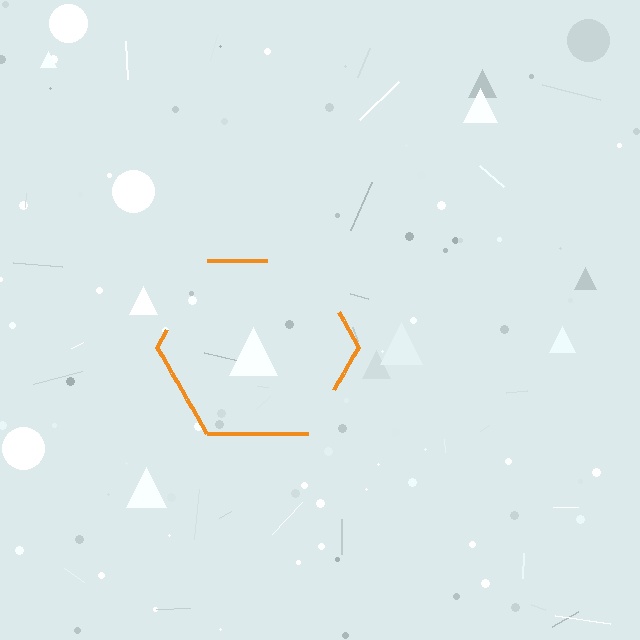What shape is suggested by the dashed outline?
The dashed outline suggests a hexagon.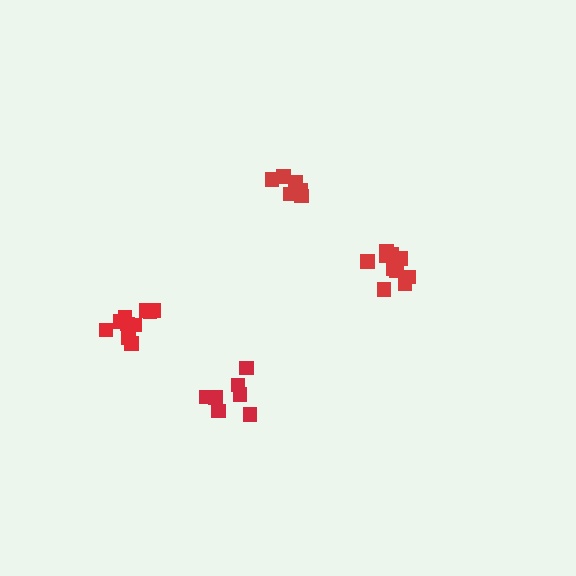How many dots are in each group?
Group 1: 7 dots, Group 2: 11 dots, Group 3: 6 dots, Group 4: 10 dots (34 total).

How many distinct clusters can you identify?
There are 4 distinct clusters.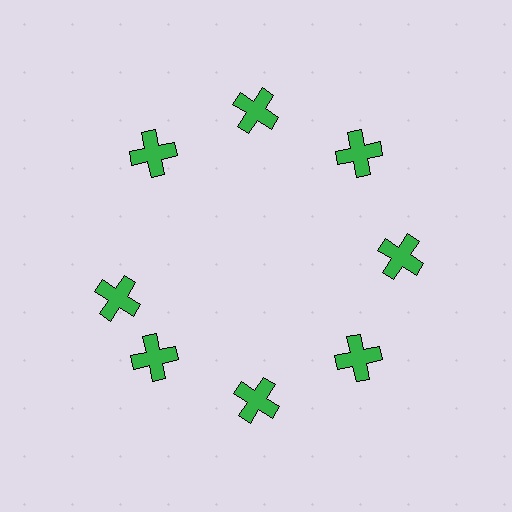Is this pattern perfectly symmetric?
No. The 8 green crosses are arranged in a ring, but one element near the 9 o'clock position is rotated out of alignment along the ring, breaking the 8-fold rotational symmetry.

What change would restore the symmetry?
The symmetry would be restored by rotating it back into even spacing with its neighbors so that all 8 crosses sit at equal angles and equal distance from the center.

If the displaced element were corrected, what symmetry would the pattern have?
It would have 8-fold rotational symmetry — the pattern would map onto itself every 45 degrees.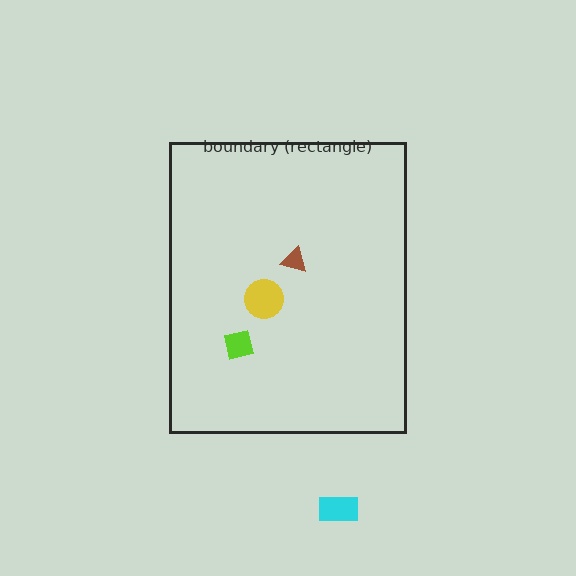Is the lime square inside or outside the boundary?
Inside.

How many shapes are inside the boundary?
3 inside, 1 outside.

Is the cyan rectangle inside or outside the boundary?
Outside.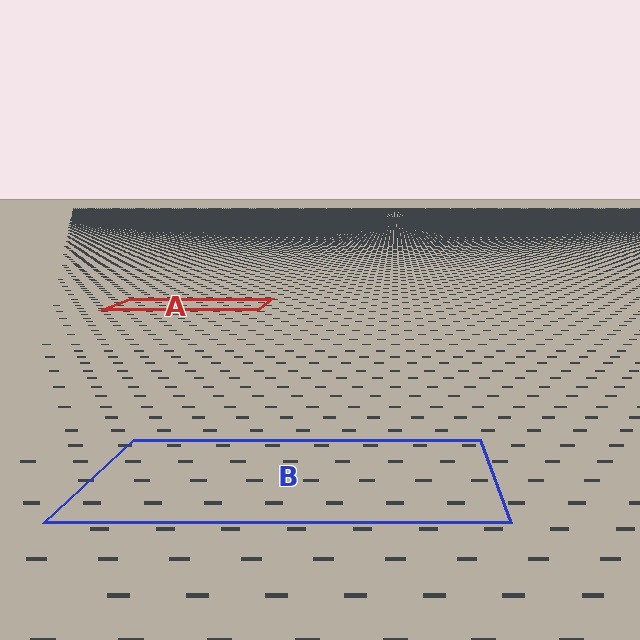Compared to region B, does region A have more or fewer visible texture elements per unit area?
Region A has more texture elements per unit area — they are packed more densely because it is farther away.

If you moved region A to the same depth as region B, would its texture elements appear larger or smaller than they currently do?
They would appear larger. At a closer depth, the same texture elements are projected at a bigger on-screen size.